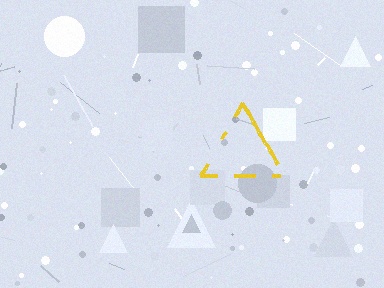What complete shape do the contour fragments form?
The contour fragments form a triangle.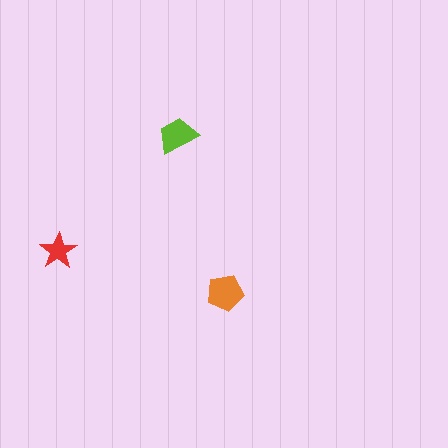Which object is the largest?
The orange pentagon.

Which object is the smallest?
The red star.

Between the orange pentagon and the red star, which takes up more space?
The orange pentagon.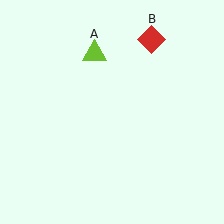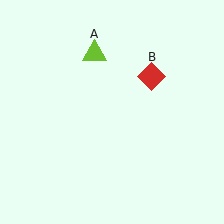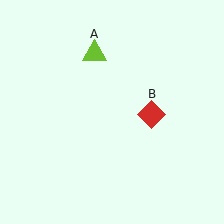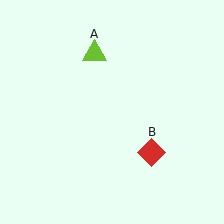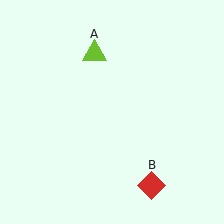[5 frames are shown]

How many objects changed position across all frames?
1 object changed position: red diamond (object B).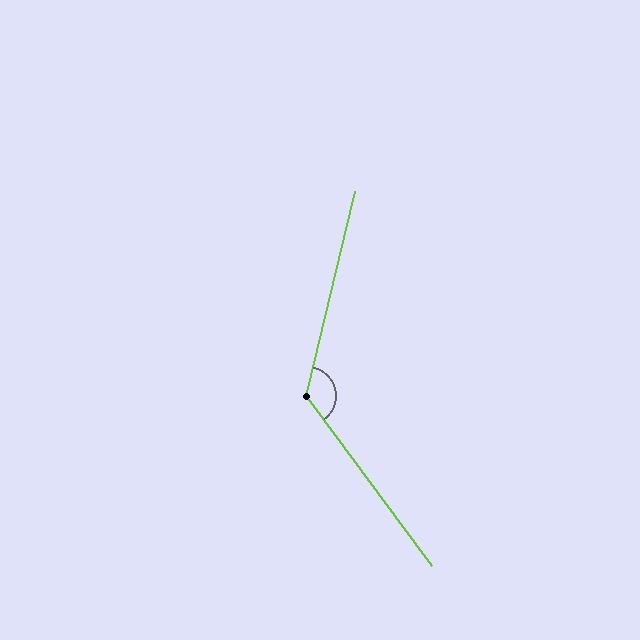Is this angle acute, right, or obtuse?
It is obtuse.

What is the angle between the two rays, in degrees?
Approximately 130 degrees.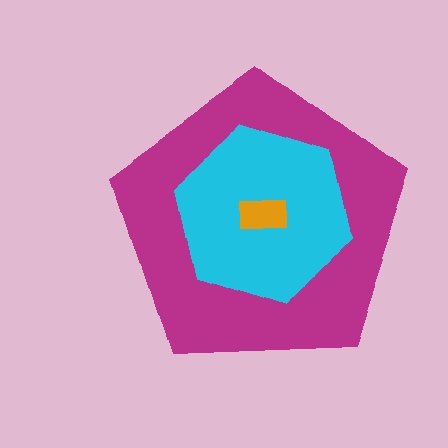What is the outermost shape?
The magenta pentagon.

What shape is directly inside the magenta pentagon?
The cyan hexagon.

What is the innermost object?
The orange rectangle.